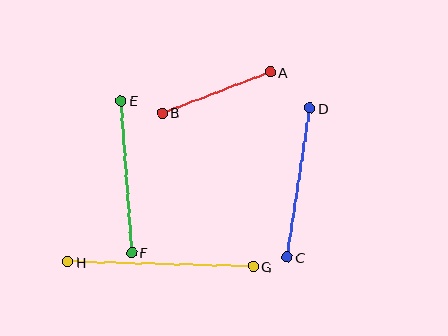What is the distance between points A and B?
The distance is approximately 115 pixels.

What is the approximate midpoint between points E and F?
The midpoint is at approximately (126, 177) pixels.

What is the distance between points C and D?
The distance is approximately 151 pixels.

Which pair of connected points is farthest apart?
Points G and H are farthest apart.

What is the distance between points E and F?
The distance is approximately 153 pixels.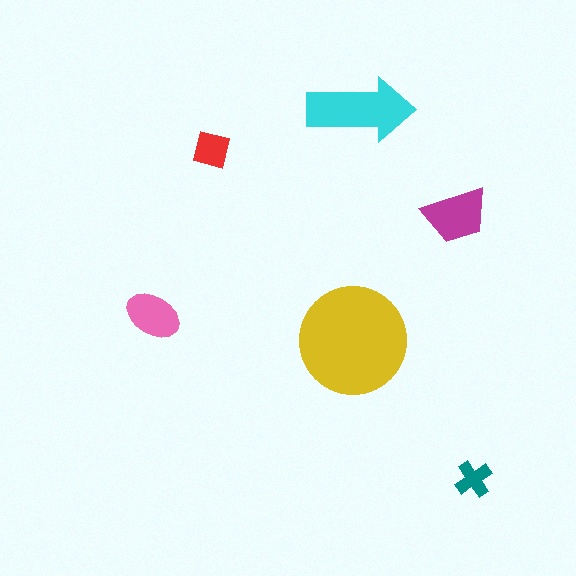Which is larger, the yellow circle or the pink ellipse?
The yellow circle.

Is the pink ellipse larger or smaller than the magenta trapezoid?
Smaller.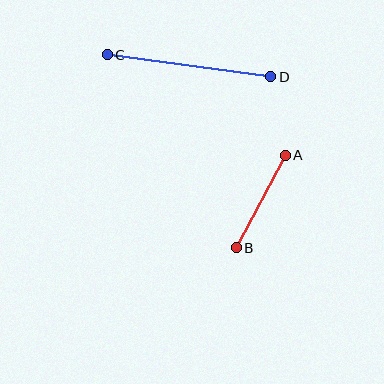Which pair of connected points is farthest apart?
Points C and D are farthest apart.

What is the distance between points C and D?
The distance is approximately 165 pixels.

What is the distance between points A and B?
The distance is approximately 105 pixels.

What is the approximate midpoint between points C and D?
The midpoint is at approximately (189, 66) pixels.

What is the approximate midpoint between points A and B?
The midpoint is at approximately (261, 201) pixels.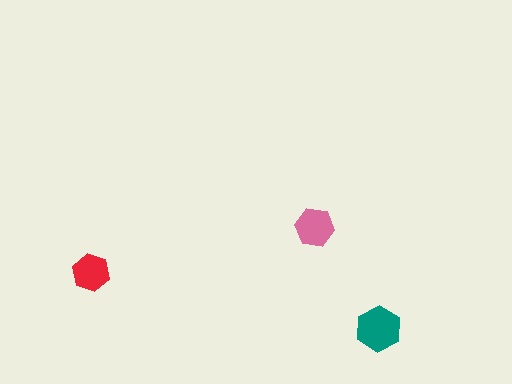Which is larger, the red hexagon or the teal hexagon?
The teal one.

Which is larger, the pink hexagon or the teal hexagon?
The teal one.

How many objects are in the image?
There are 3 objects in the image.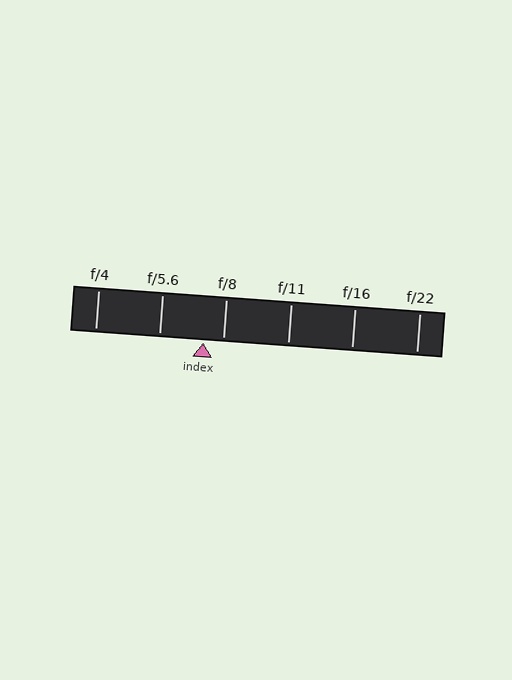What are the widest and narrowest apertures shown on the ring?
The widest aperture shown is f/4 and the narrowest is f/22.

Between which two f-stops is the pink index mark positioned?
The index mark is between f/5.6 and f/8.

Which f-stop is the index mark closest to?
The index mark is closest to f/8.